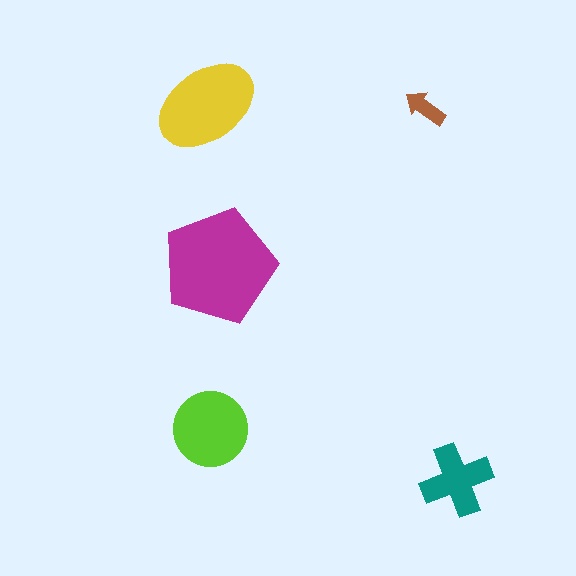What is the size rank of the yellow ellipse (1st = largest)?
2nd.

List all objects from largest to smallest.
The magenta pentagon, the yellow ellipse, the lime circle, the teal cross, the brown arrow.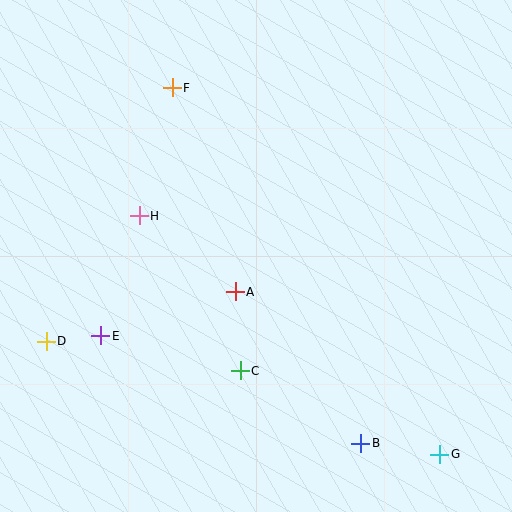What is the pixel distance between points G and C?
The distance between G and C is 216 pixels.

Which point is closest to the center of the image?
Point A at (235, 292) is closest to the center.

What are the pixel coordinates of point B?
Point B is at (361, 443).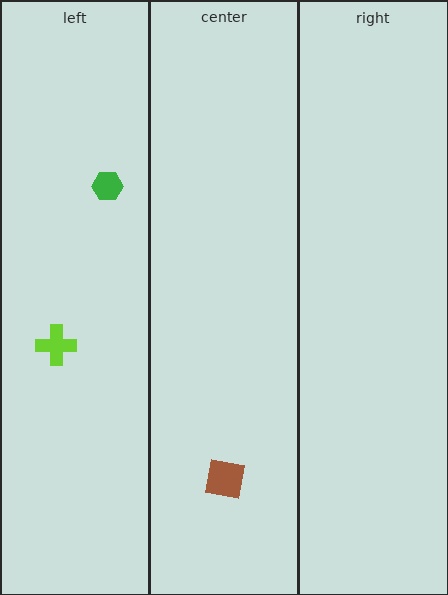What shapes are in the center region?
The brown square.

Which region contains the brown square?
The center region.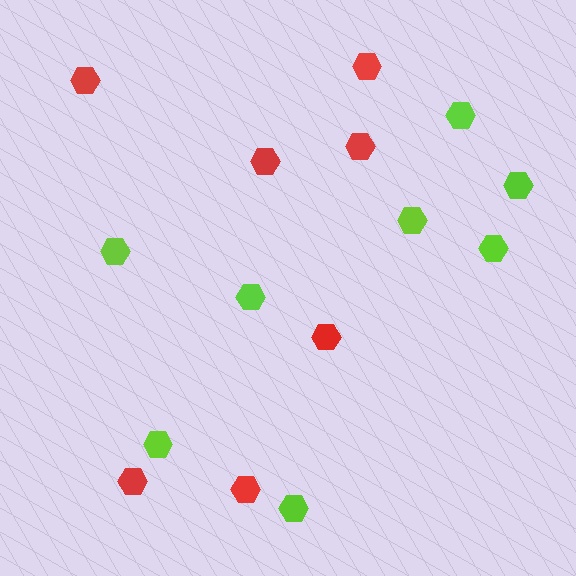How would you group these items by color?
There are 2 groups: one group of red hexagons (7) and one group of lime hexagons (8).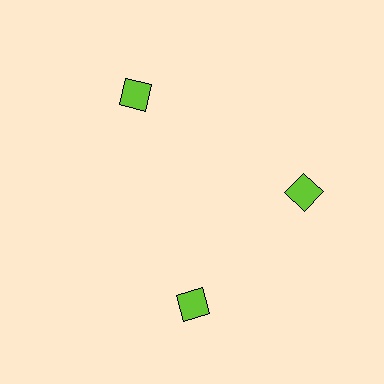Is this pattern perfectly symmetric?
No. The 3 lime squares are arranged in a ring, but one element near the 7 o'clock position is rotated out of alignment along the ring, breaking the 3-fold rotational symmetry.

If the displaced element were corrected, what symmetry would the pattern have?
It would have 3-fold rotational symmetry — the pattern would map onto itself every 120 degrees.